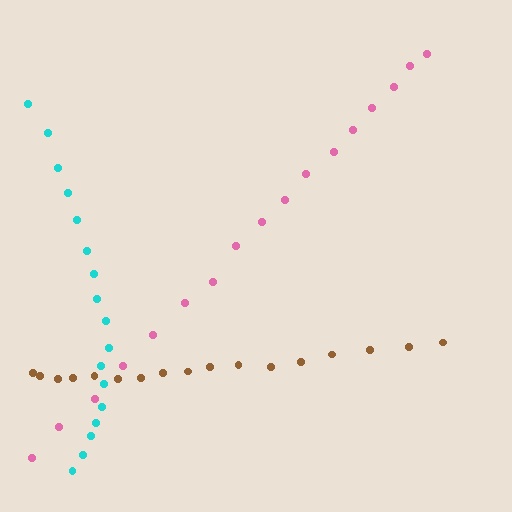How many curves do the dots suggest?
There are 3 distinct paths.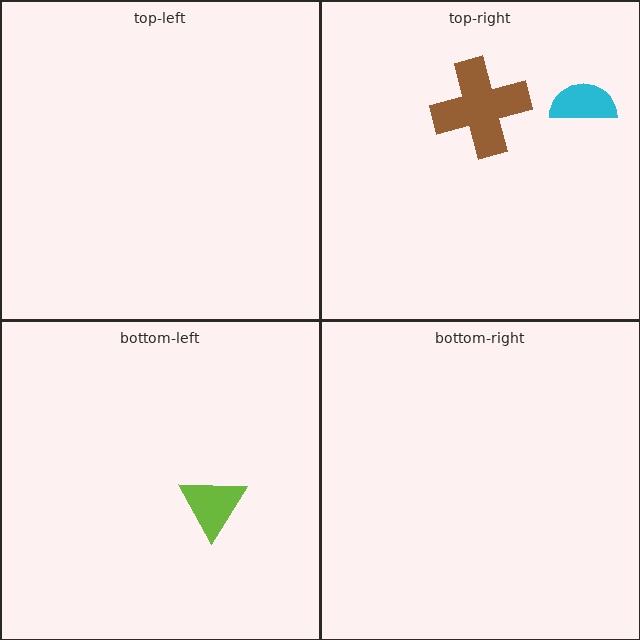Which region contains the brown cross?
The top-right region.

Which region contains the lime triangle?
The bottom-left region.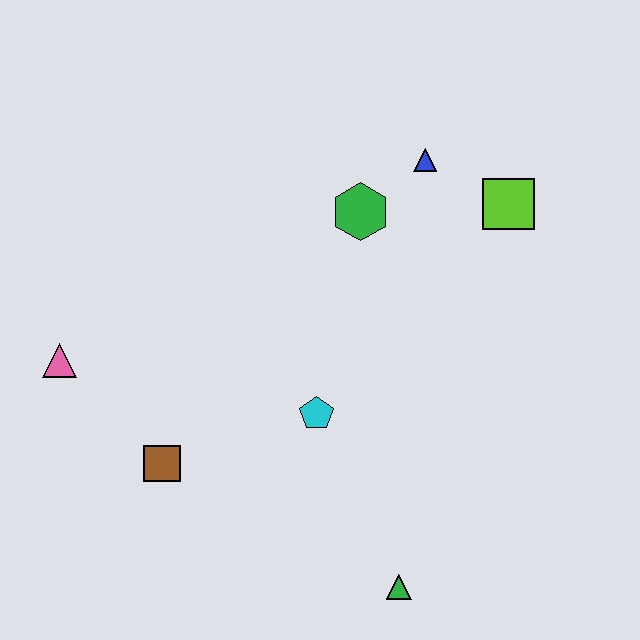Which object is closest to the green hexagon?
The blue triangle is closest to the green hexagon.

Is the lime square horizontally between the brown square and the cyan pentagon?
No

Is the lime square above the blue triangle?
No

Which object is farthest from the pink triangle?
The lime square is farthest from the pink triangle.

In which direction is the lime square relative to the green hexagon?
The lime square is to the right of the green hexagon.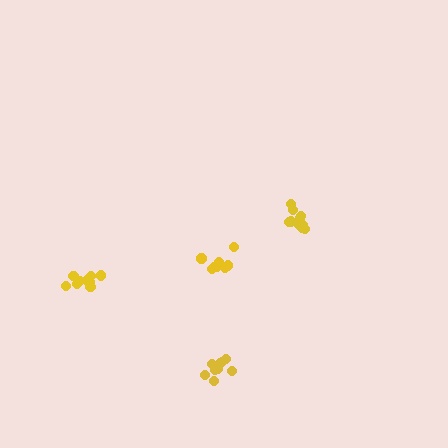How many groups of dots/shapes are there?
There are 4 groups.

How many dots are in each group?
Group 1: 10 dots, Group 2: 10 dots, Group 3: 8 dots, Group 4: 10 dots (38 total).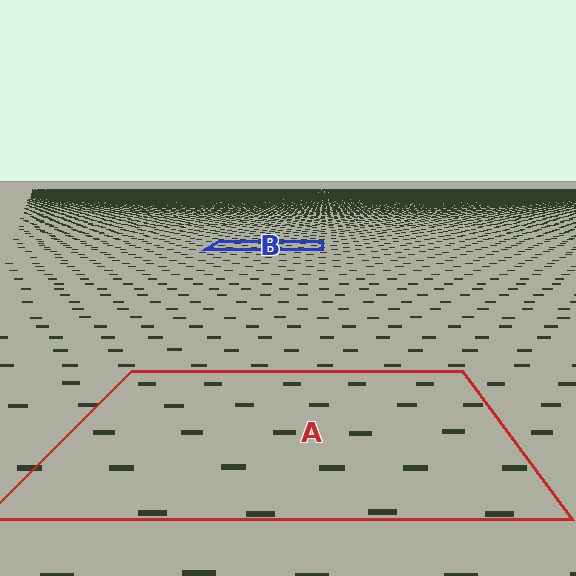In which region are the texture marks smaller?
The texture marks are smaller in region B, because it is farther away.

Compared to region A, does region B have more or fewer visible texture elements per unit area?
Region B has more texture elements per unit area — they are packed more densely because it is farther away.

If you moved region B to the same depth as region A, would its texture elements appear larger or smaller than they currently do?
They would appear larger. At a closer depth, the same texture elements are projected at a bigger on-screen size.